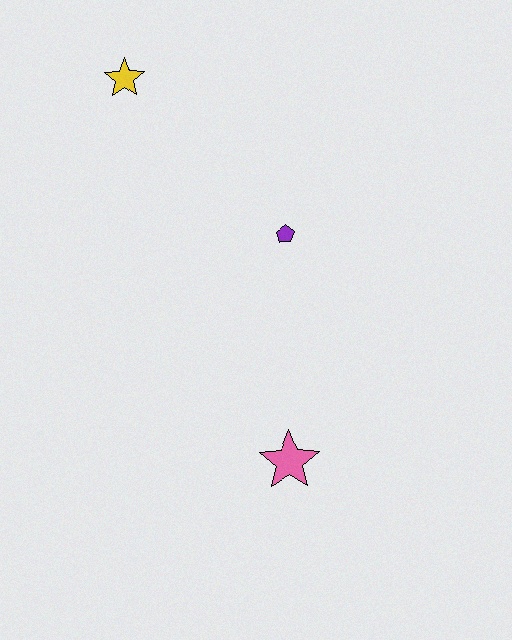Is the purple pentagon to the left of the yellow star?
No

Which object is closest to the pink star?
The purple pentagon is closest to the pink star.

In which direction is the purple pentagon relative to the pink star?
The purple pentagon is above the pink star.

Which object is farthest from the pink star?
The yellow star is farthest from the pink star.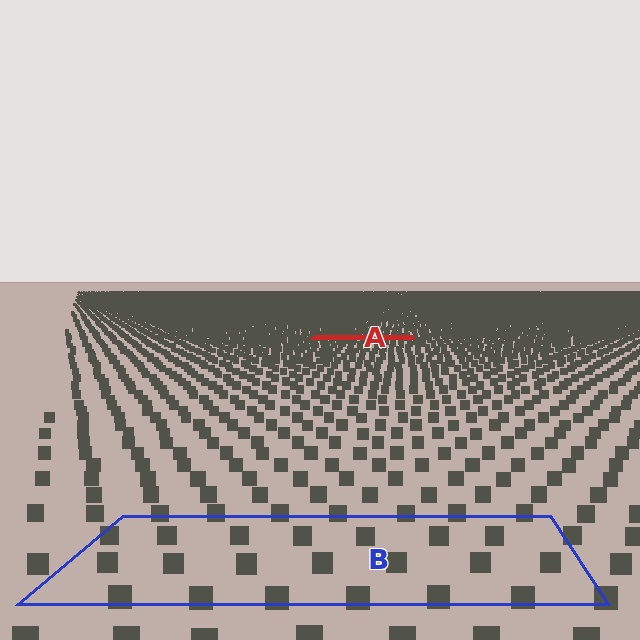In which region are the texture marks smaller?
The texture marks are smaller in region A, because it is farther away.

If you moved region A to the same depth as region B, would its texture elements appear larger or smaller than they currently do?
They would appear larger. At a closer depth, the same texture elements are projected at a bigger on-screen size.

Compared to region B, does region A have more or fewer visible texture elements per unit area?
Region A has more texture elements per unit area — they are packed more densely because it is farther away.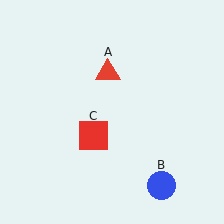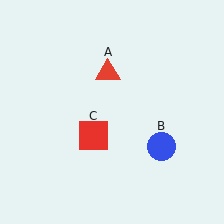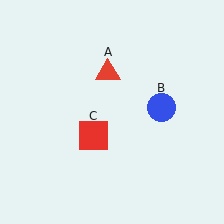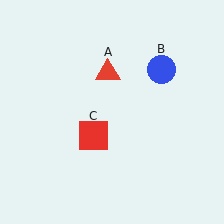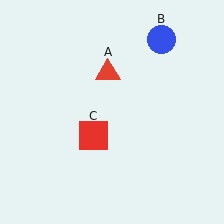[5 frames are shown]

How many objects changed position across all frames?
1 object changed position: blue circle (object B).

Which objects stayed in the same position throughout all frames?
Red triangle (object A) and red square (object C) remained stationary.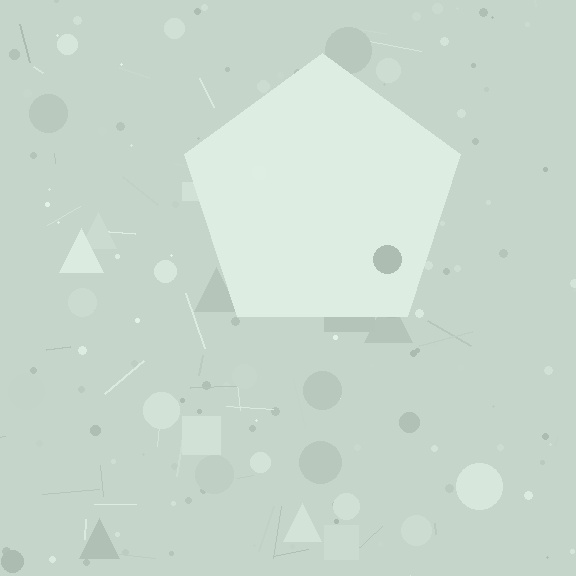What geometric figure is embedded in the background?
A pentagon is embedded in the background.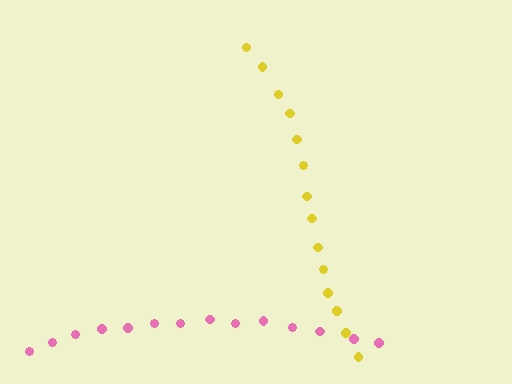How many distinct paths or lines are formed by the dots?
There are 2 distinct paths.